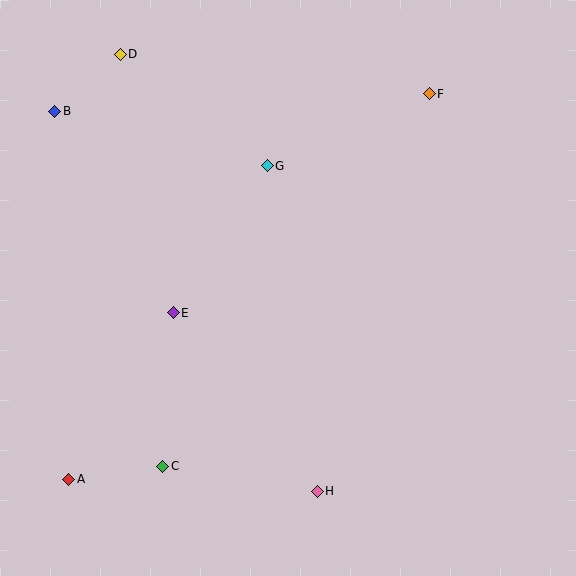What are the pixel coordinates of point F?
Point F is at (429, 94).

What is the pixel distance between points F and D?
The distance between F and D is 312 pixels.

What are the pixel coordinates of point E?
Point E is at (173, 313).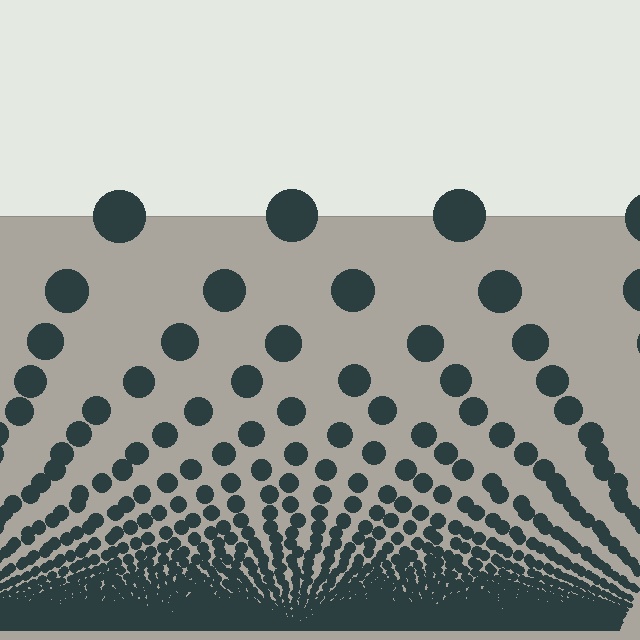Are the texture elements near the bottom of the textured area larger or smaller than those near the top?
Smaller. The gradient is inverted — elements near the bottom are smaller and denser.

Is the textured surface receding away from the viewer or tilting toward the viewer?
The surface appears to tilt toward the viewer. Texture elements get larger and sparser toward the top.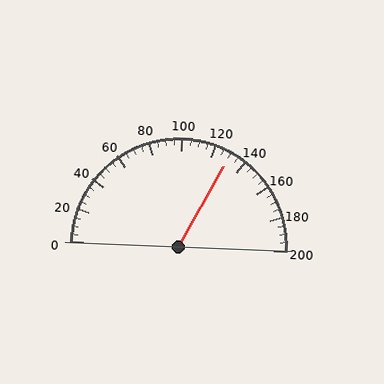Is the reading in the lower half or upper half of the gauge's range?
The reading is in the upper half of the range (0 to 200).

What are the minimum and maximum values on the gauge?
The gauge ranges from 0 to 200.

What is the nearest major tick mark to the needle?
The nearest major tick mark is 120.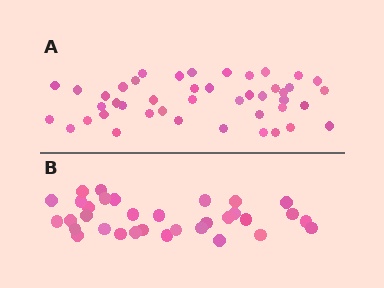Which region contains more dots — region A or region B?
Region A (the top region) has more dots.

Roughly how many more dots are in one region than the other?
Region A has roughly 12 or so more dots than region B.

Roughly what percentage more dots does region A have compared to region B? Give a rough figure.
About 35% more.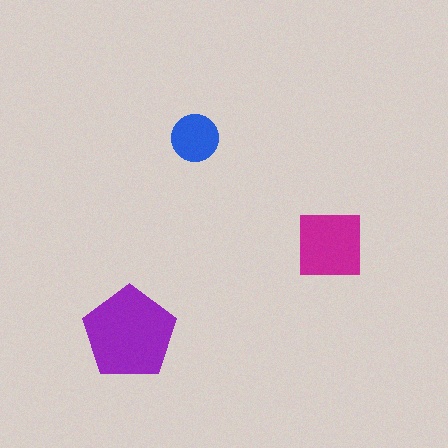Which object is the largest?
The purple pentagon.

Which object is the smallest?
The blue circle.